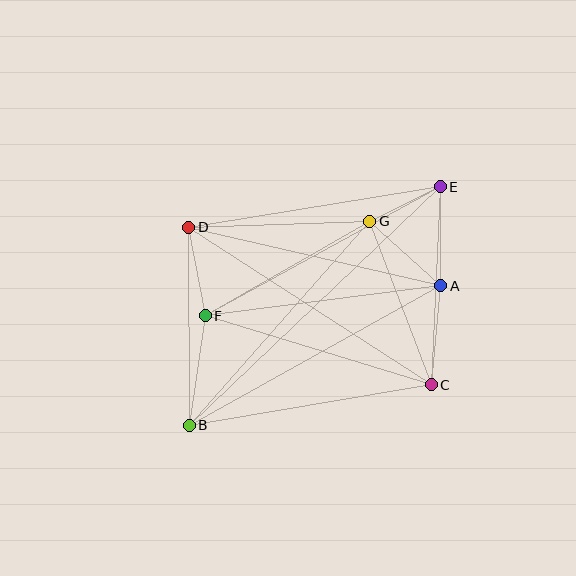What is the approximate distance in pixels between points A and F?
The distance between A and F is approximately 238 pixels.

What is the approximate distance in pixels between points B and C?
The distance between B and C is approximately 245 pixels.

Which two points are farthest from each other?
Points B and E are farthest from each other.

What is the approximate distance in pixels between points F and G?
The distance between F and G is approximately 190 pixels.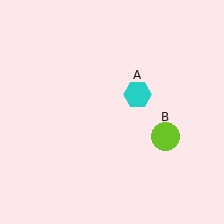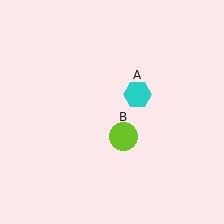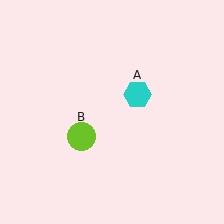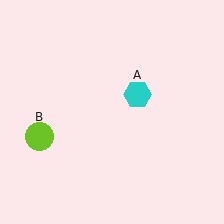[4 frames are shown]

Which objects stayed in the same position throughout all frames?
Cyan hexagon (object A) remained stationary.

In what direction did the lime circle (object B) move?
The lime circle (object B) moved left.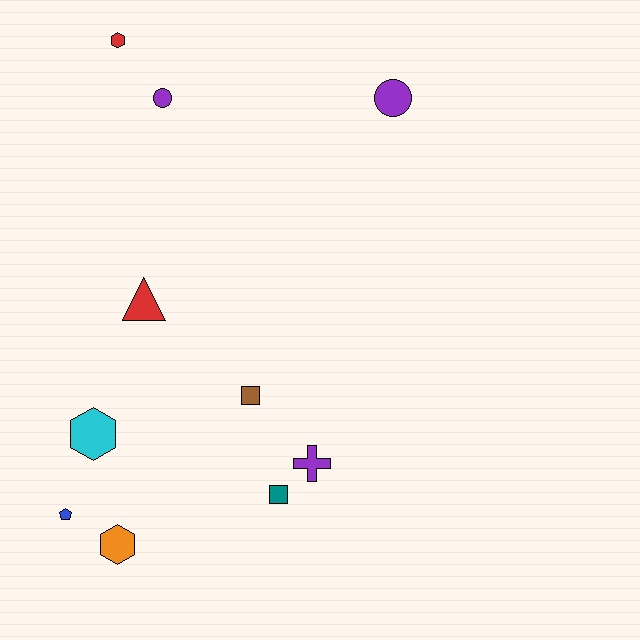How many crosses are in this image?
There is 1 cross.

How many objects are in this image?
There are 10 objects.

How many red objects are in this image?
There are 2 red objects.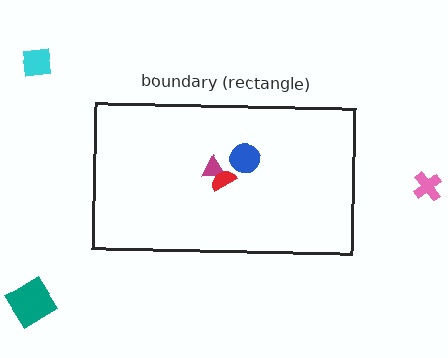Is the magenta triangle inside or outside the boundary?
Inside.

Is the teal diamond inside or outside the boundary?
Outside.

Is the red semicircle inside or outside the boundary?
Inside.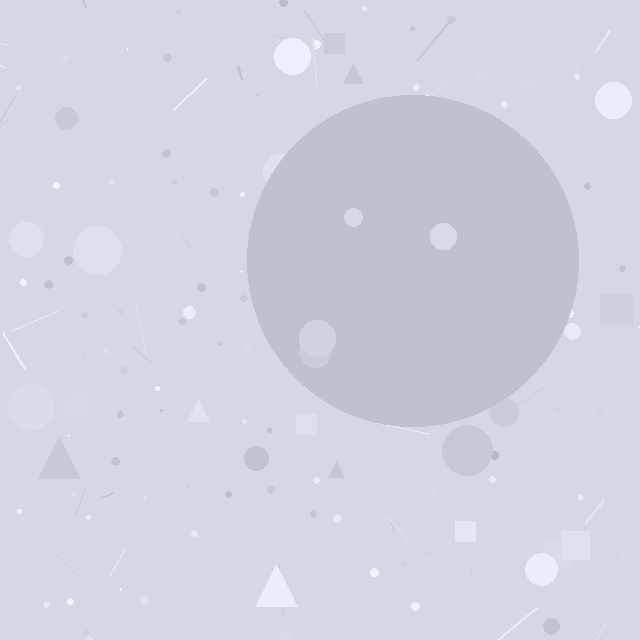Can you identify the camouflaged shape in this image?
The camouflaged shape is a circle.